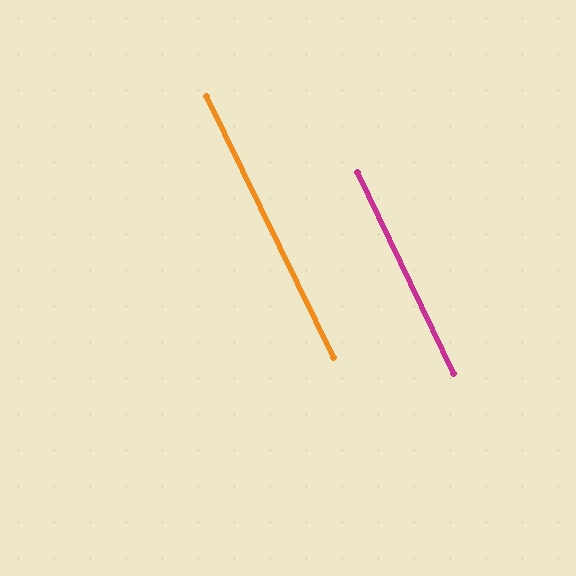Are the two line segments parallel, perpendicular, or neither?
Parallel — their directions differ by only 0.5°.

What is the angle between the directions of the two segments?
Approximately 1 degree.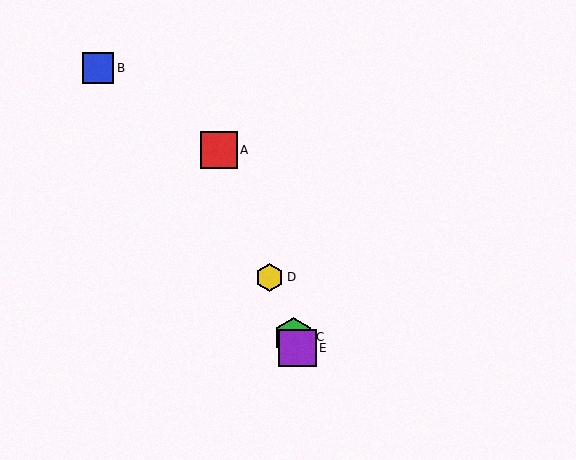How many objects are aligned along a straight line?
4 objects (A, C, D, E) are aligned along a straight line.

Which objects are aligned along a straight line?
Objects A, C, D, E are aligned along a straight line.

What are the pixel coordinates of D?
Object D is at (270, 277).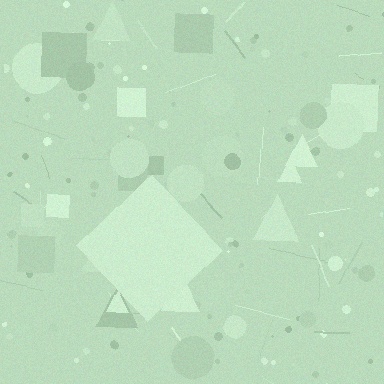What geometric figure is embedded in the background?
A diamond is embedded in the background.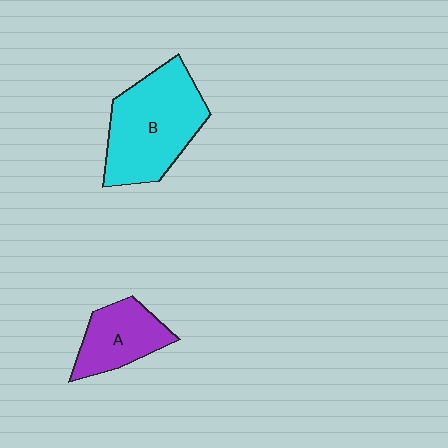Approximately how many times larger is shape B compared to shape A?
Approximately 1.8 times.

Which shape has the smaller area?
Shape A (purple).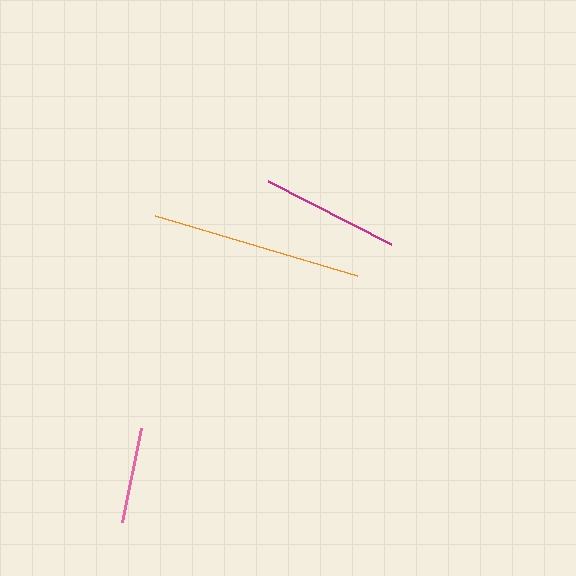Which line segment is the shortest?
The pink line is the shortest at approximately 96 pixels.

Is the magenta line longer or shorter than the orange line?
The orange line is longer than the magenta line.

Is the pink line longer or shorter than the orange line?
The orange line is longer than the pink line.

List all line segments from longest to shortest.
From longest to shortest: orange, magenta, pink.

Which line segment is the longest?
The orange line is the longest at approximately 210 pixels.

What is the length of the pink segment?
The pink segment is approximately 96 pixels long.